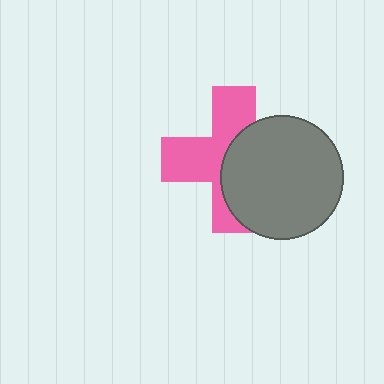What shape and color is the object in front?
The object in front is a gray circle.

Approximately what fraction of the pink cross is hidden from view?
Roughly 47% of the pink cross is hidden behind the gray circle.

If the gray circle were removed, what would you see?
You would see the complete pink cross.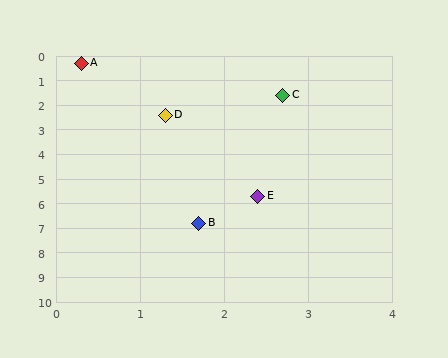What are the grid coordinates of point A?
Point A is at approximately (0.3, 0.3).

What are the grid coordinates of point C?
Point C is at approximately (2.7, 1.6).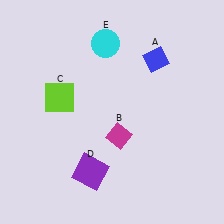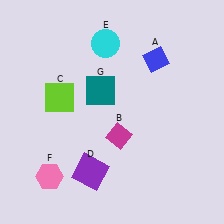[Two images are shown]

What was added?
A pink hexagon (F), a teal square (G) were added in Image 2.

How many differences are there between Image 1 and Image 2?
There are 2 differences between the two images.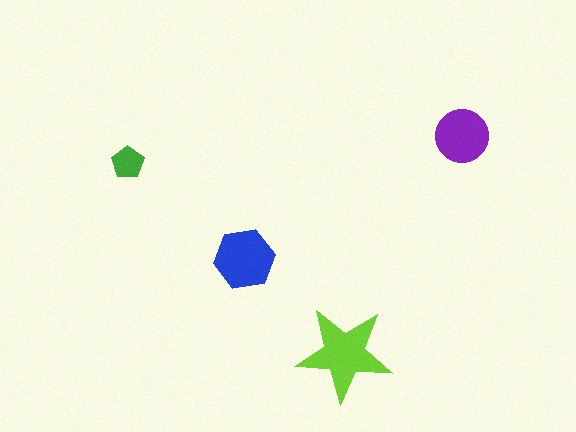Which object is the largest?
The lime star.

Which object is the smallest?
The green pentagon.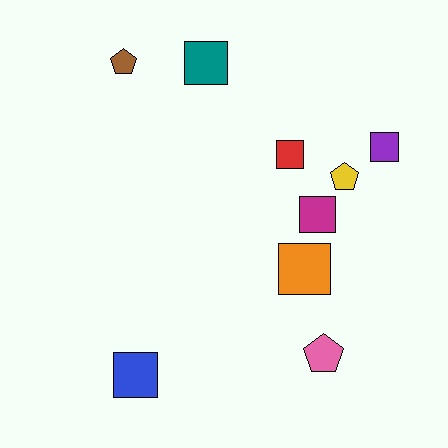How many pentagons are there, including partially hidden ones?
There are 3 pentagons.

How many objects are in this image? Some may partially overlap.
There are 9 objects.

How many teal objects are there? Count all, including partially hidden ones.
There is 1 teal object.